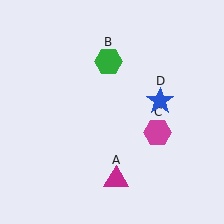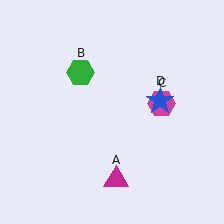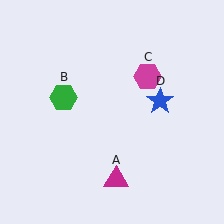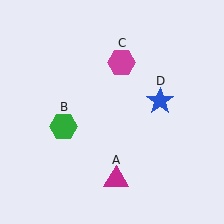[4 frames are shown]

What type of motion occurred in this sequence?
The green hexagon (object B), magenta hexagon (object C) rotated counterclockwise around the center of the scene.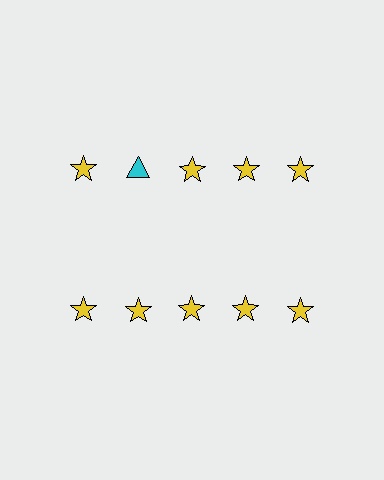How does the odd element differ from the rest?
It differs in both color (cyan instead of yellow) and shape (triangle instead of star).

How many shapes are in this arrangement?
There are 10 shapes arranged in a grid pattern.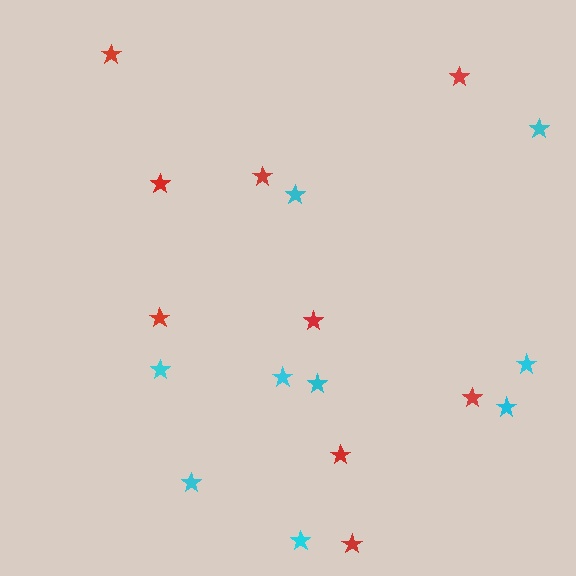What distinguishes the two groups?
There are 2 groups: one group of red stars (9) and one group of cyan stars (9).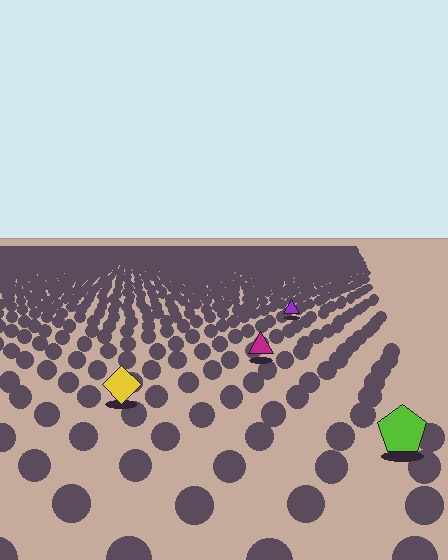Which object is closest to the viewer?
The lime pentagon is closest. The texture marks near it are larger and more spread out.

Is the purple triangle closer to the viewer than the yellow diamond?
No. The yellow diamond is closer — you can tell from the texture gradient: the ground texture is coarser near it.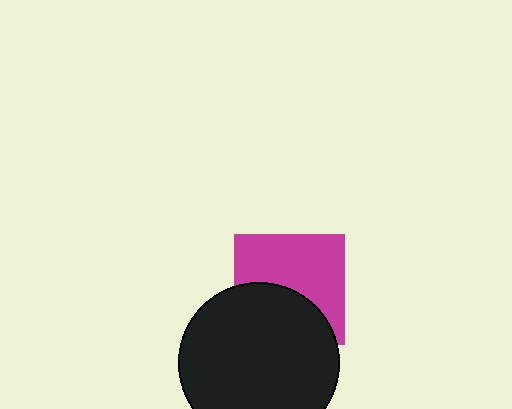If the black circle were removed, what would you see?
You would see the complete magenta square.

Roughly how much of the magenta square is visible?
About half of it is visible (roughly 57%).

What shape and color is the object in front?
The object in front is a black circle.